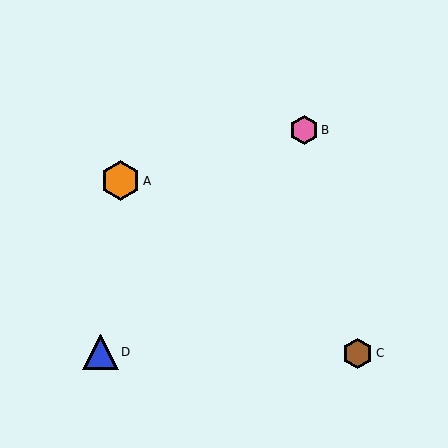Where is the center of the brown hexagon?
The center of the brown hexagon is at (358, 353).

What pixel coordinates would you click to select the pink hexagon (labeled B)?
Click at (304, 130) to select the pink hexagon B.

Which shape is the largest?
The orange hexagon (labeled A) is the largest.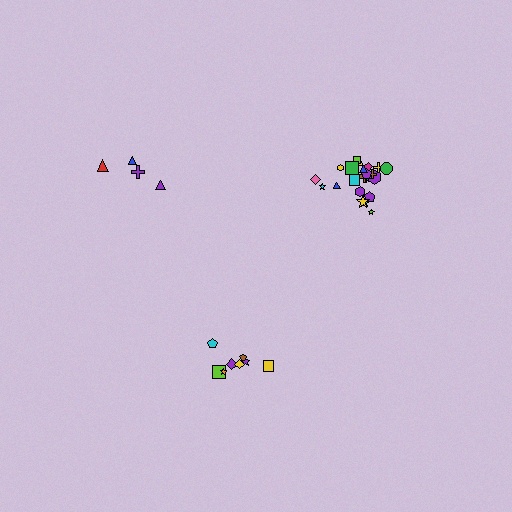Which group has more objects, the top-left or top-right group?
The top-right group.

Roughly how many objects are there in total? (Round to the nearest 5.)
Roughly 35 objects in total.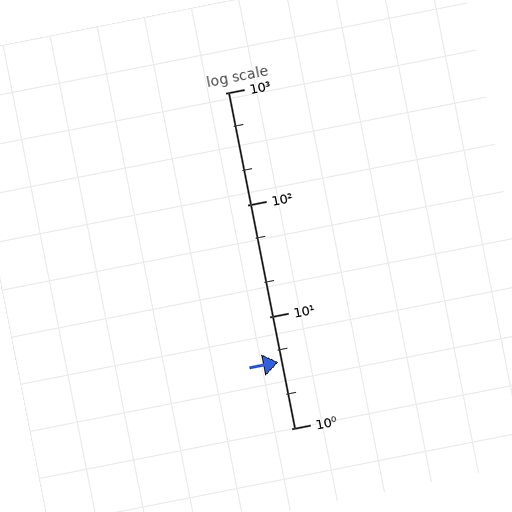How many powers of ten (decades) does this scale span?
The scale spans 3 decades, from 1 to 1000.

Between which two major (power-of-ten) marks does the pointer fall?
The pointer is between 1 and 10.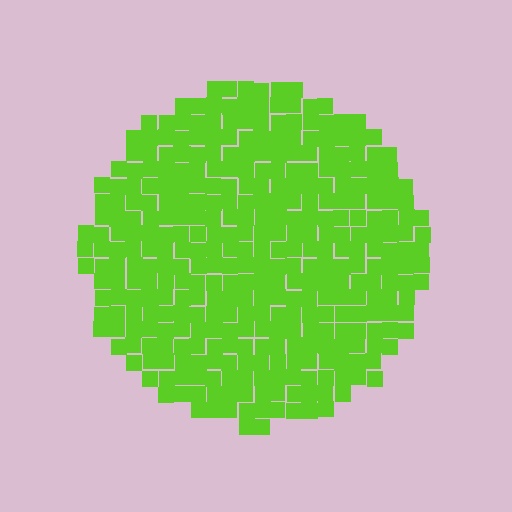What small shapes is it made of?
It is made of small squares.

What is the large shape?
The large shape is a circle.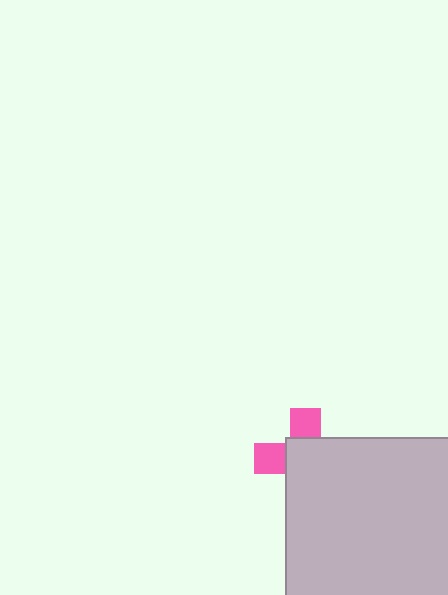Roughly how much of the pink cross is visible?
A small part of it is visible (roughly 36%).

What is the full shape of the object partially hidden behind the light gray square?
The partially hidden object is a pink cross.